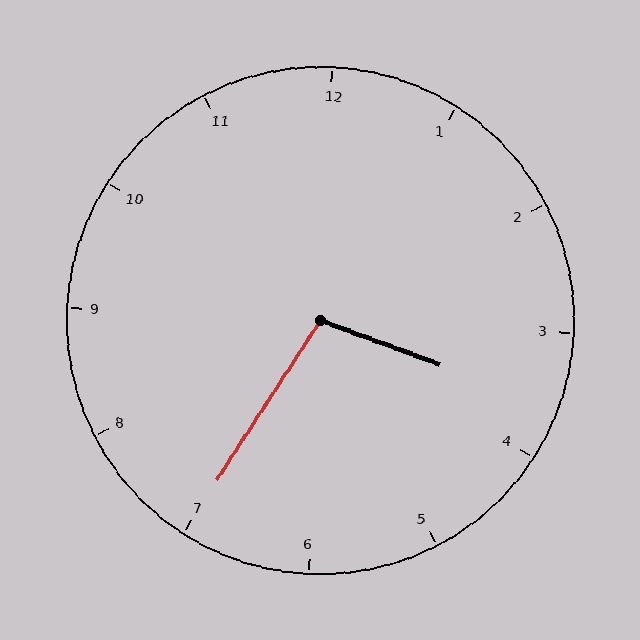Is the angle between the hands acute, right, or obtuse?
It is obtuse.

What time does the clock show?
3:35.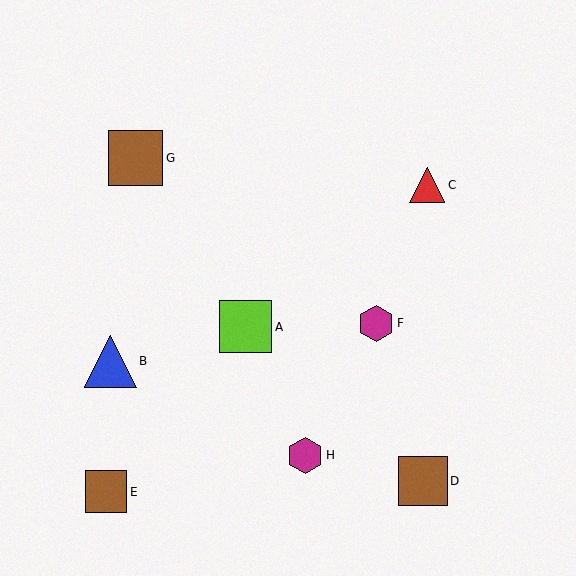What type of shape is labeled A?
Shape A is a lime square.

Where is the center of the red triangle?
The center of the red triangle is at (427, 185).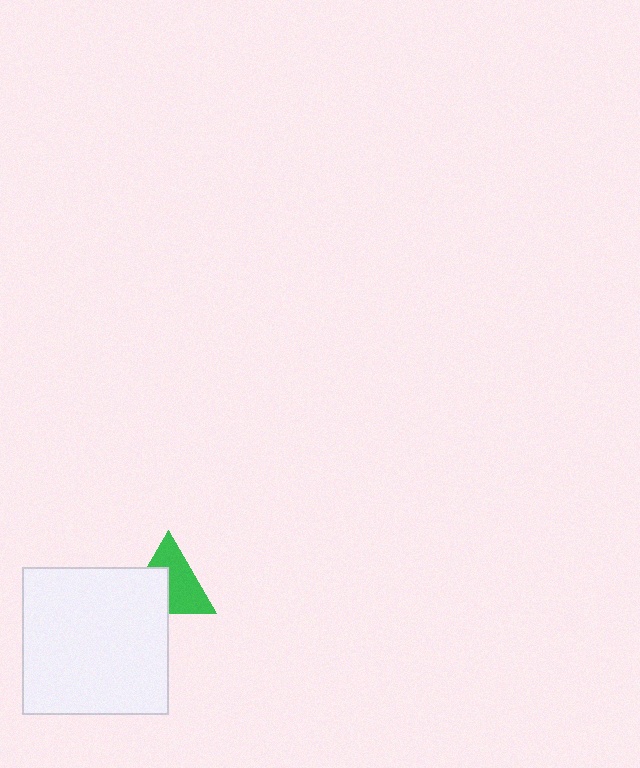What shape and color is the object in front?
The object in front is a white square.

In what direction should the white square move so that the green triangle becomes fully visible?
The white square should move toward the lower-left. That is the shortest direction to clear the overlap and leave the green triangle fully visible.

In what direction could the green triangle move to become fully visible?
The green triangle could move toward the upper-right. That would shift it out from behind the white square entirely.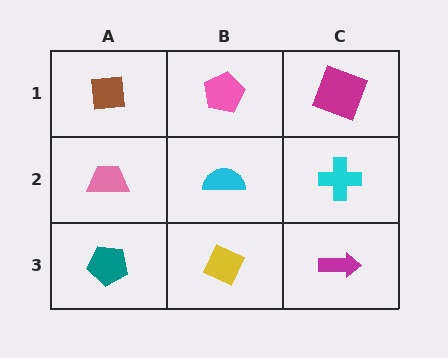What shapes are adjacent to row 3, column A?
A pink trapezoid (row 2, column A), a yellow diamond (row 3, column B).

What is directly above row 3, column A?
A pink trapezoid.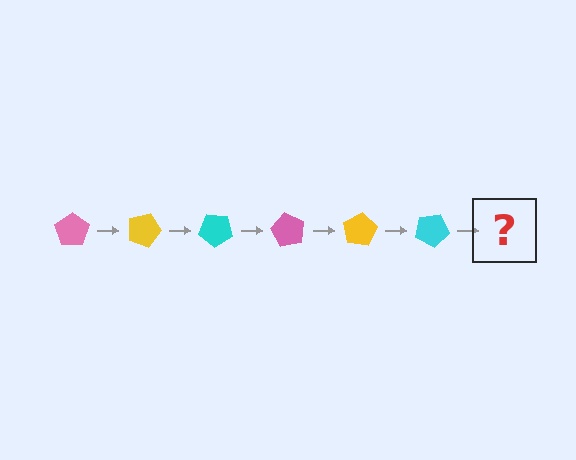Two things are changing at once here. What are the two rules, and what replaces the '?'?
The two rules are that it rotates 20 degrees each step and the color cycles through pink, yellow, and cyan. The '?' should be a pink pentagon, rotated 120 degrees from the start.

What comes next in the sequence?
The next element should be a pink pentagon, rotated 120 degrees from the start.